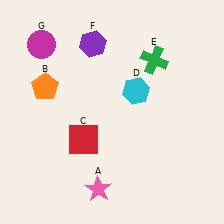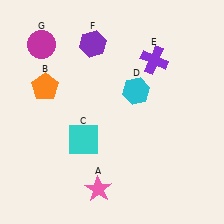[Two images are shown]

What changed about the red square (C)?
In Image 1, C is red. In Image 2, it changed to cyan.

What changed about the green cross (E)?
In Image 1, E is green. In Image 2, it changed to purple.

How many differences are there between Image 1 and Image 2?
There are 2 differences between the two images.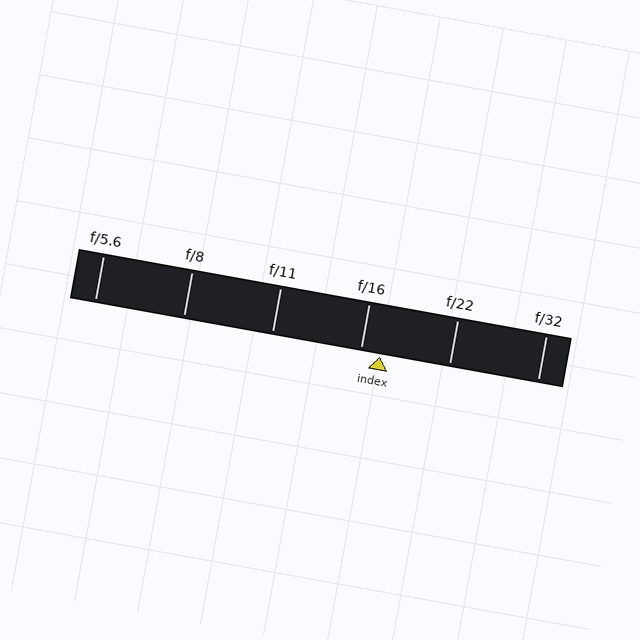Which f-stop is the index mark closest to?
The index mark is closest to f/16.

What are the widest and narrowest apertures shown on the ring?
The widest aperture shown is f/5.6 and the narrowest is f/32.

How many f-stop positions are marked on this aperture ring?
There are 6 f-stop positions marked.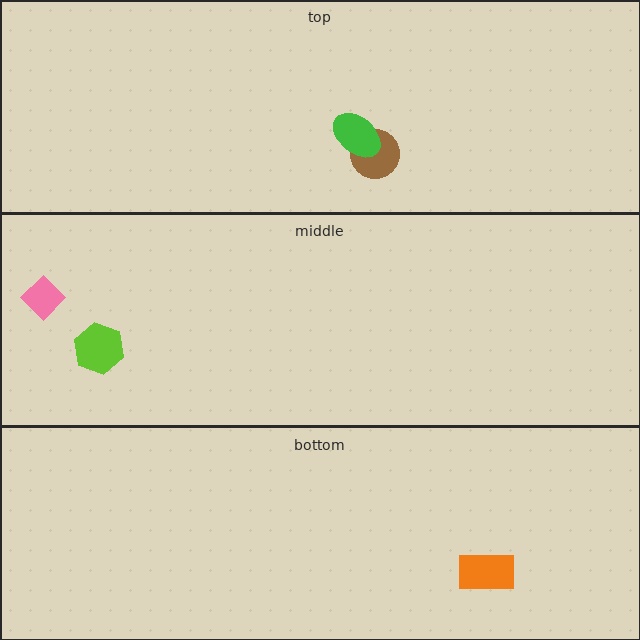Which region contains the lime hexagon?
The middle region.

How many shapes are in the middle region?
2.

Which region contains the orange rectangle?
The bottom region.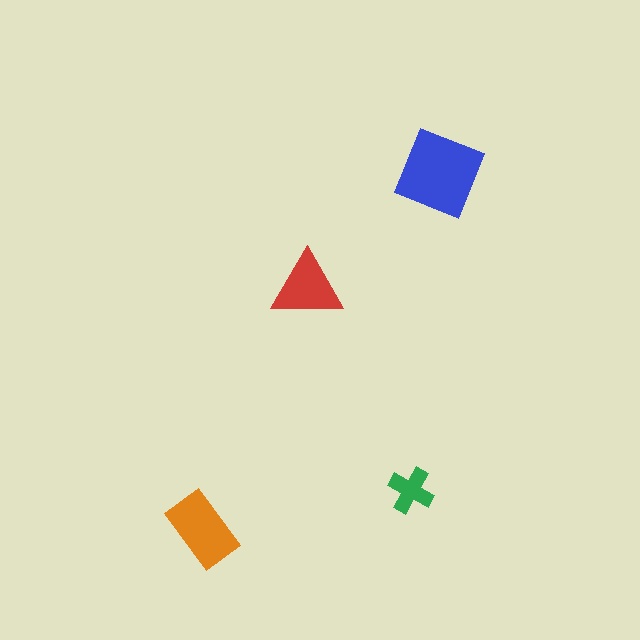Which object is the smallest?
The green cross.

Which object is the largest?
The blue diamond.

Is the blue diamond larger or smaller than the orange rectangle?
Larger.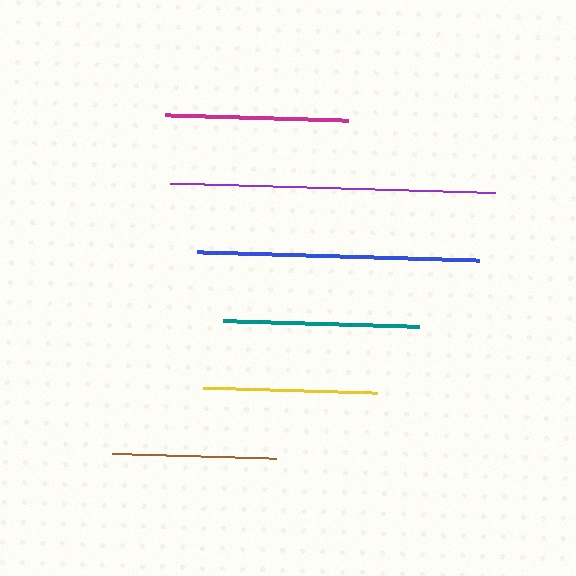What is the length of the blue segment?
The blue segment is approximately 282 pixels long.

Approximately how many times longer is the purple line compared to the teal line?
The purple line is approximately 1.7 times the length of the teal line.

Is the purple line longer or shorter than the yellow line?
The purple line is longer than the yellow line.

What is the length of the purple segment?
The purple segment is approximately 325 pixels long.